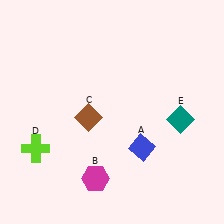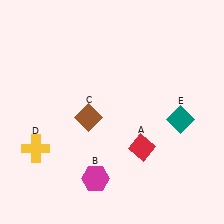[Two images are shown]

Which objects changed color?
A changed from blue to red. D changed from lime to yellow.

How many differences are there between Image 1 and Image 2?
There are 2 differences between the two images.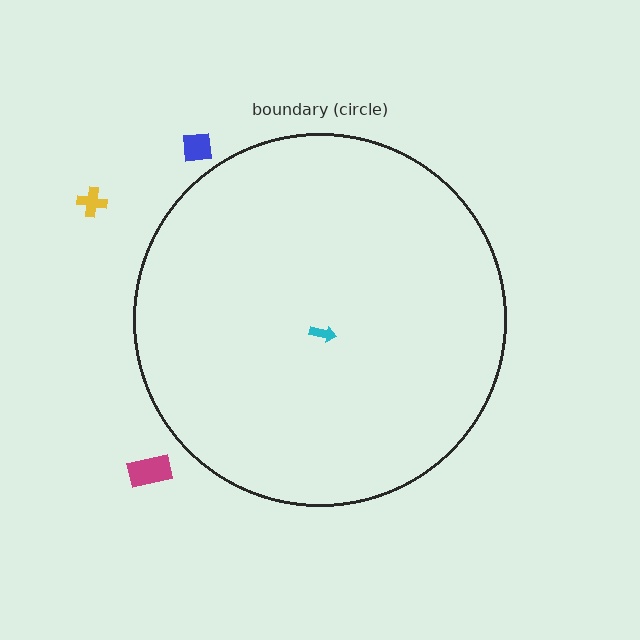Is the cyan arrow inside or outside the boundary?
Inside.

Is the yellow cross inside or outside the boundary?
Outside.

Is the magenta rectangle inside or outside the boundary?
Outside.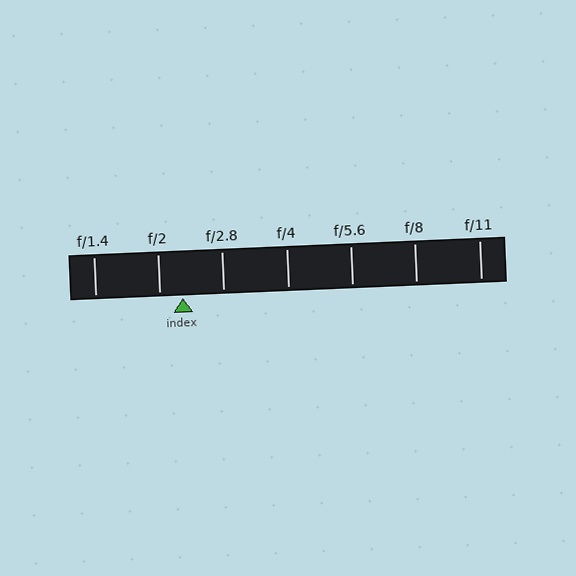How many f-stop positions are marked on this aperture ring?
There are 7 f-stop positions marked.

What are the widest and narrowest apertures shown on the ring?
The widest aperture shown is f/1.4 and the narrowest is f/11.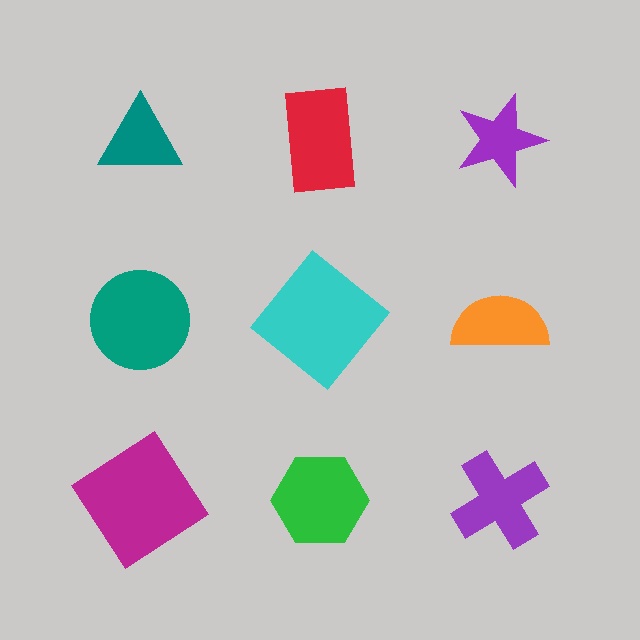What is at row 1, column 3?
A purple star.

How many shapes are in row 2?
3 shapes.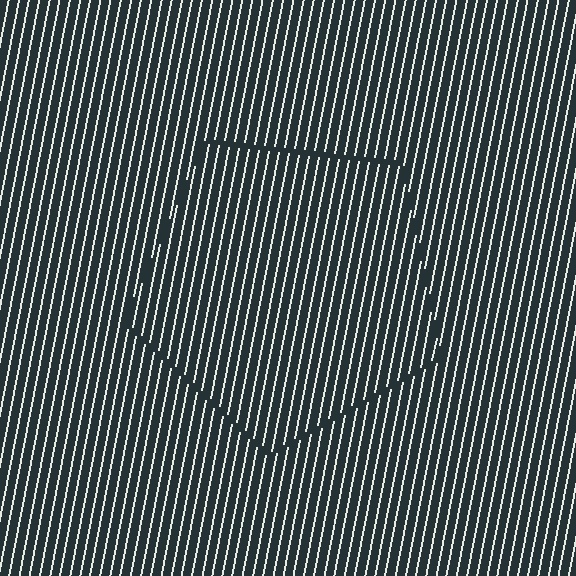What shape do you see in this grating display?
An illusory pentagon. The interior of the shape contains the same grating, shifted by half a period — the contour is defined by the phase discontinuity where line-ends from the inner and outer gratings abut.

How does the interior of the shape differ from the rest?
The interior of the shape contains the same grating, shifted by half a period — the contour is defined by the phase discontinuity where line-ends from the inner and outer gratings abut.